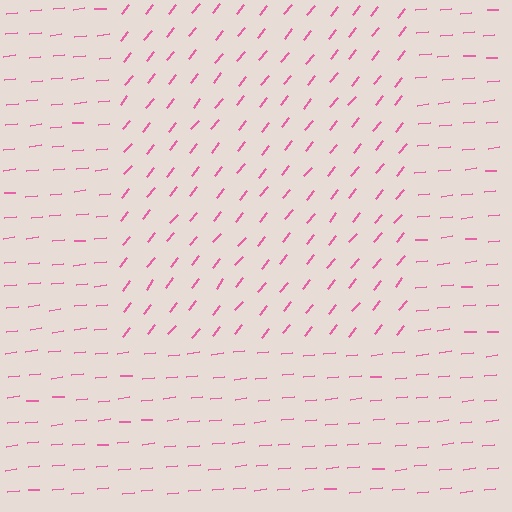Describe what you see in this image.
The image is filled with small pink line segments. A rectangle region in the image has lines oriented differently from the surrounding lines, creating a visible texture boundary.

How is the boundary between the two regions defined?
The boundary is defined purely by a change in line orientation (approximately 45 degrees difference). All lines are the same color and thickness.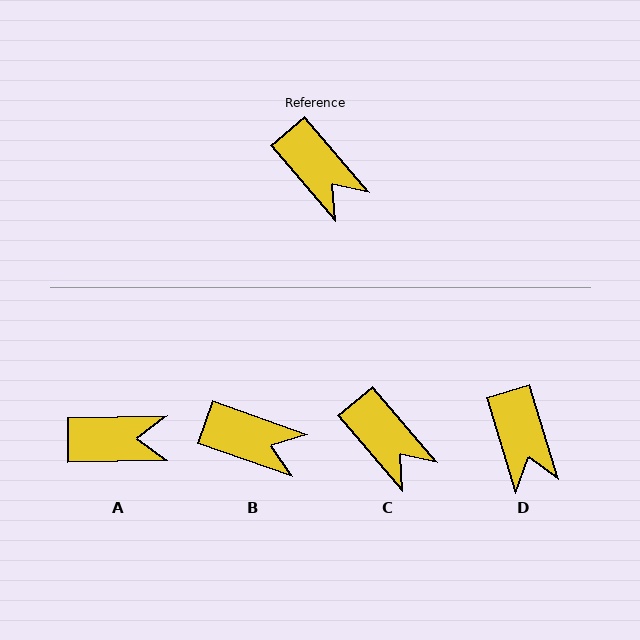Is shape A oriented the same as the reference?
No, it is off by about 51 degrees.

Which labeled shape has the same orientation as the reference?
C.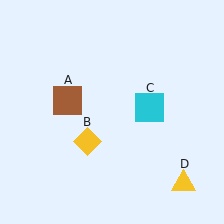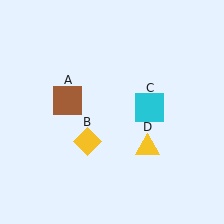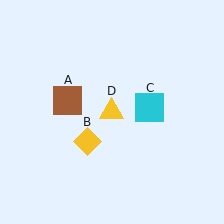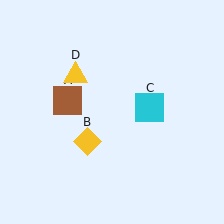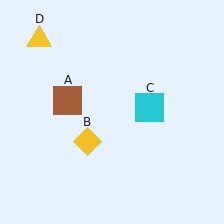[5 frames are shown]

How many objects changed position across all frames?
1 object changed position: yellow triangle (object D).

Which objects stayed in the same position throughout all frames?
Brown square (object A) and yellow diamond (object B) and cyan square (object C) remained stationary.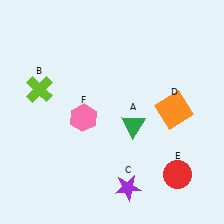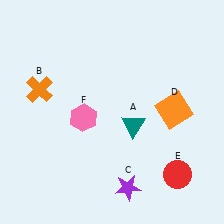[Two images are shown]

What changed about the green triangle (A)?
In Image 1, A is green. In Image 2, it changed to teal.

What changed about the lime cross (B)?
In Image 1, B is lime. In Image 2, it changed to orange.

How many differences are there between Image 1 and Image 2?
There are 2 differences between the two images.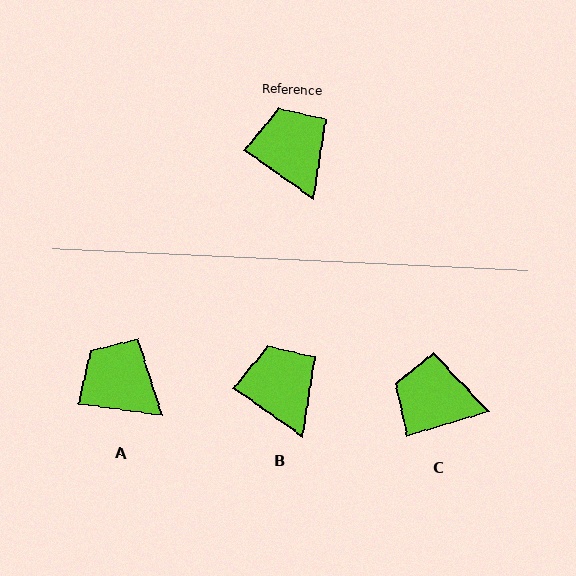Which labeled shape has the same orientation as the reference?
B.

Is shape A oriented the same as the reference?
No, it is off by about 26 degrees.